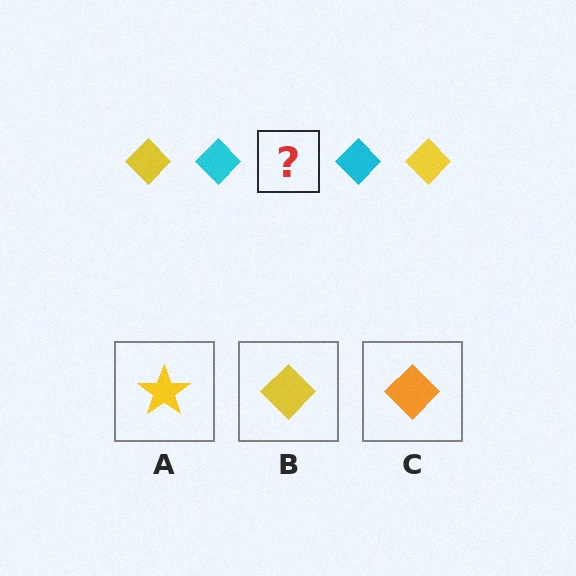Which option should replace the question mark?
Option B.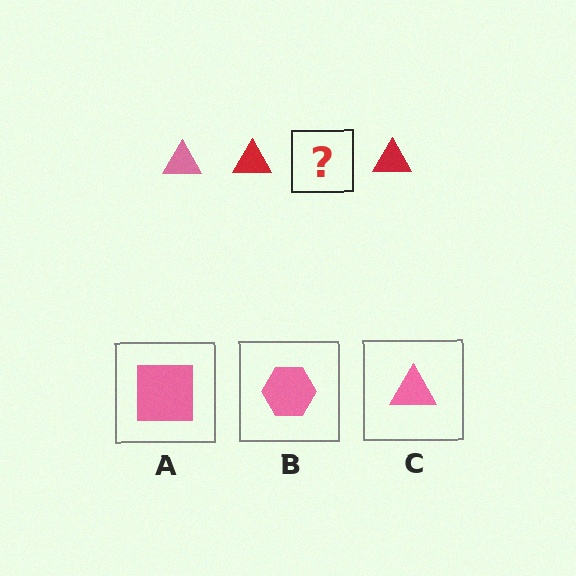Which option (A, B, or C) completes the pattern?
C.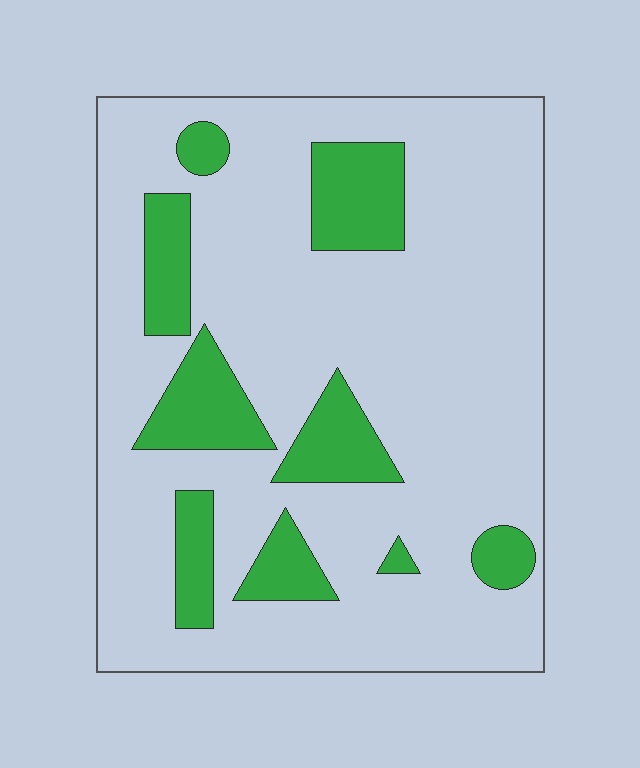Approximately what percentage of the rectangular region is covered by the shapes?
Approximately 20%.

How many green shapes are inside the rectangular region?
9.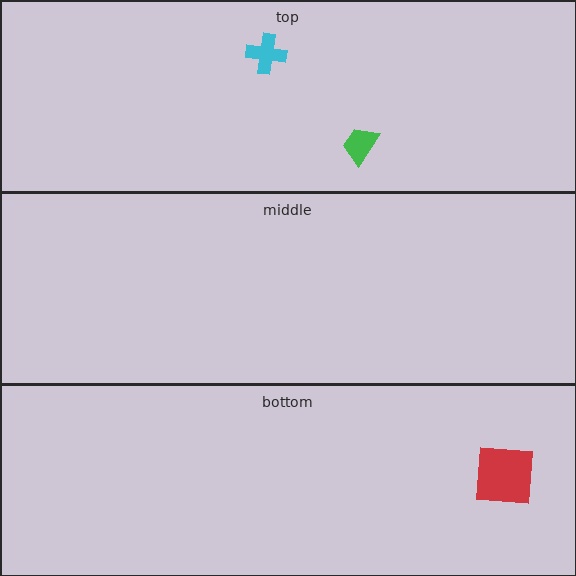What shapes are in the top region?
The cyan cross, the green trapezoid.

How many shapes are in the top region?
2.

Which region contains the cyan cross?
The top region.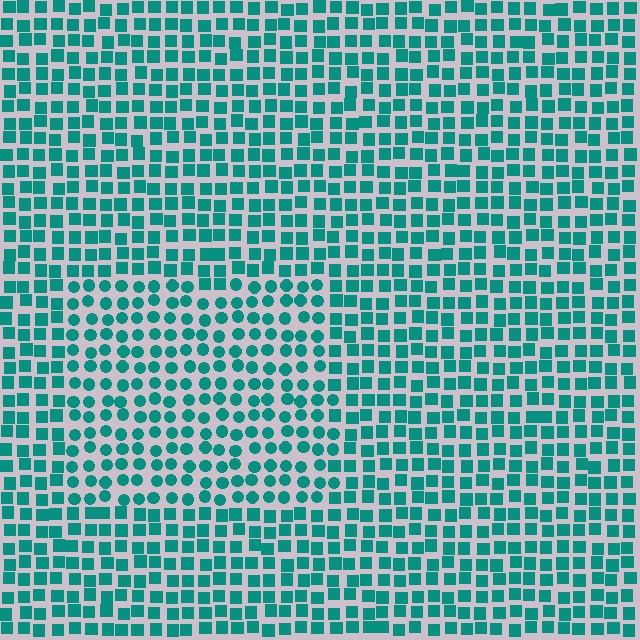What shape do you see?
I see a rectangle.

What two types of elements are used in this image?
The image uses circles inside the rectangle region and squares outside it.